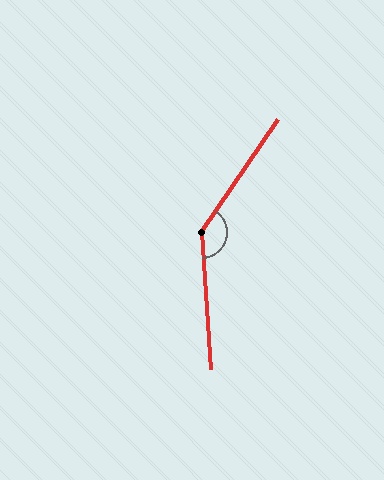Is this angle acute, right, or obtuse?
It is obtuse.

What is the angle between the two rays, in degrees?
Approximately 142 degrees.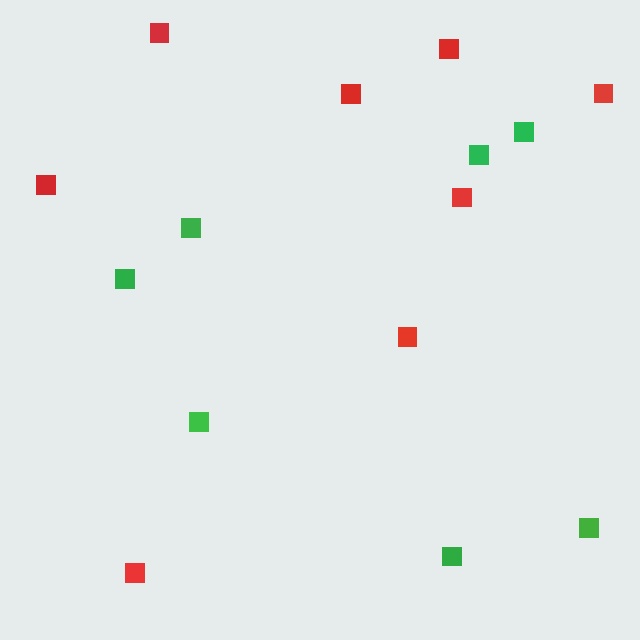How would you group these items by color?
There are 2 groups: one group of green squares (7) and one group of red squares (8).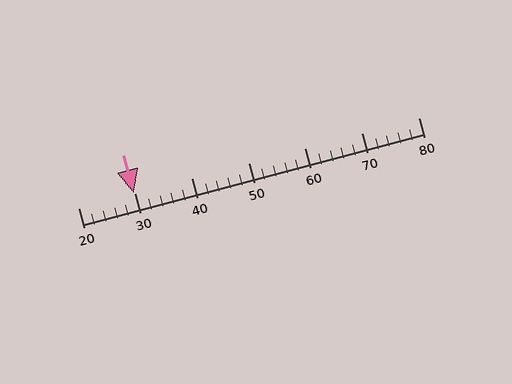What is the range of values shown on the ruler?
The ruler shows values from 20 to 80.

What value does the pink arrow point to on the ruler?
The pink arrow points to approximately 30.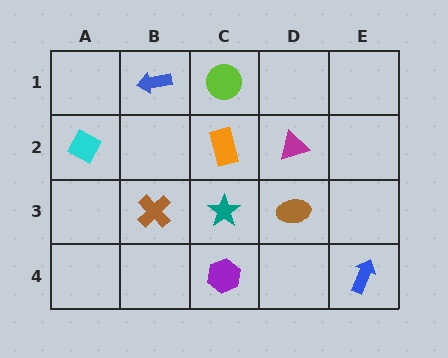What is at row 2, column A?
A cyan diamond.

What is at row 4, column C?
A purple hexagon.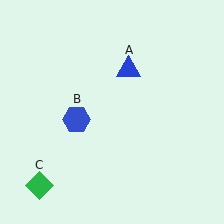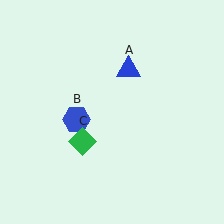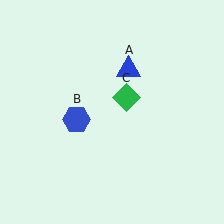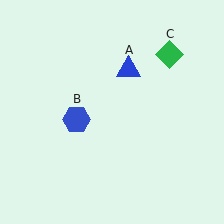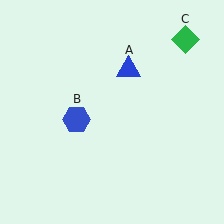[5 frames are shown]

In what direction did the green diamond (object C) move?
The green diamond (object C) moved up and to the right.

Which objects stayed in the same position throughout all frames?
Blue triangle (object A) and blue hexagon (object B) remained stationary.